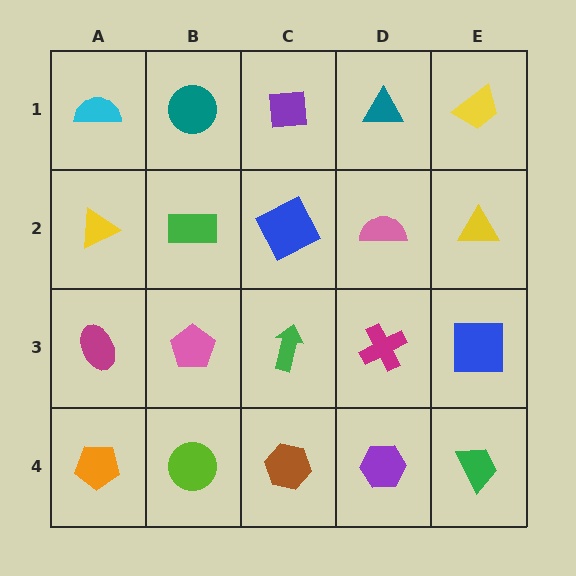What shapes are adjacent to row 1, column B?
A green rectangle (row 2, column B), a cyan semicircle (row 1, column A), a purple square (row 1, column C).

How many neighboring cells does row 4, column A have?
2.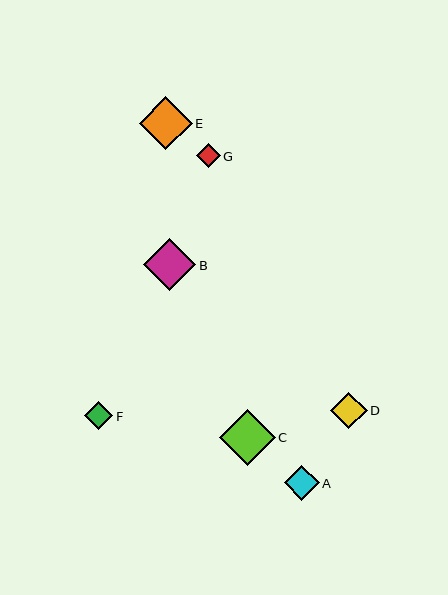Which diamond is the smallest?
Diamond G is the smallest with a size of approximately 23 pixels.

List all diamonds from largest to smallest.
From largest to smallest: C, E, B, D, A, F, G.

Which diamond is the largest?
Diamond C is the largest with a size of approximately 56 pixels.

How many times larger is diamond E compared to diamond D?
Diamond E is approximately 1.5 times the size of diamond D.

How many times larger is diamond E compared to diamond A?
Diamond E is approximately 1.5 times the size of diamond A.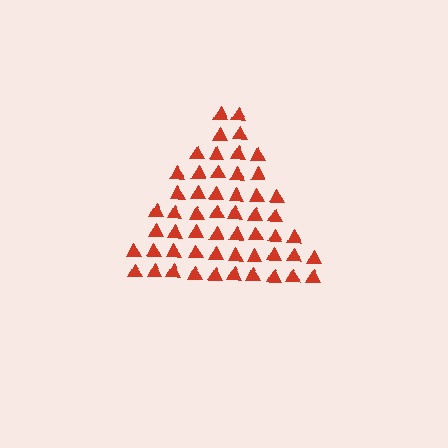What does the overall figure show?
The overall figure shows a triangle.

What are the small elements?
The small elements are triangles.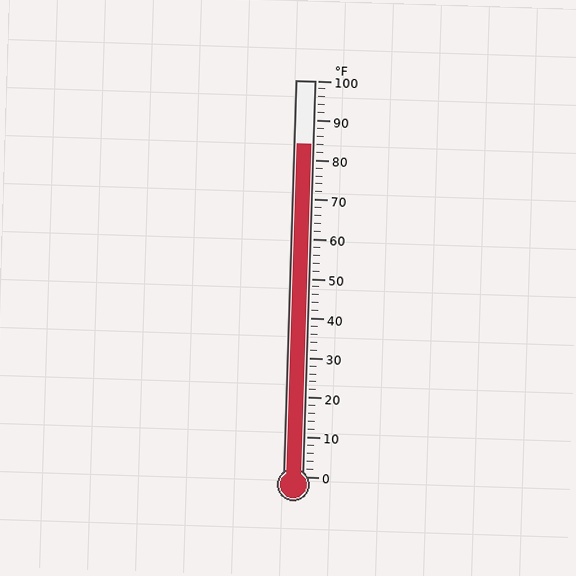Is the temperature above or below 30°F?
The temperature is above 30°F.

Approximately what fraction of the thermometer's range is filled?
The thermometer is filled to approximately 85% of its range.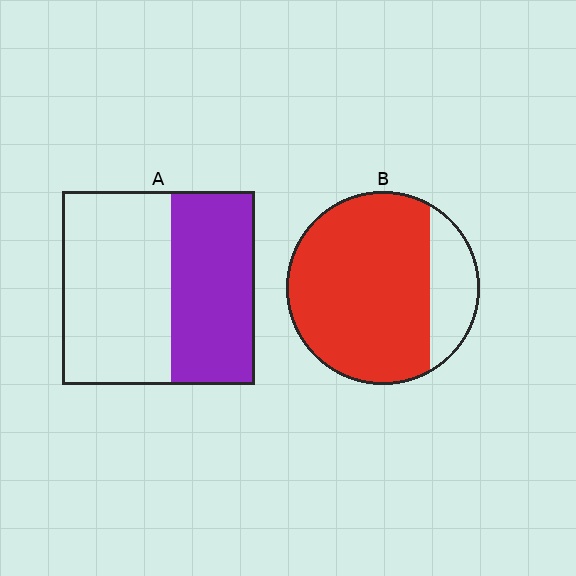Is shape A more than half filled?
No.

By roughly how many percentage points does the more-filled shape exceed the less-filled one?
By roughly 35 percentage points (B over A).